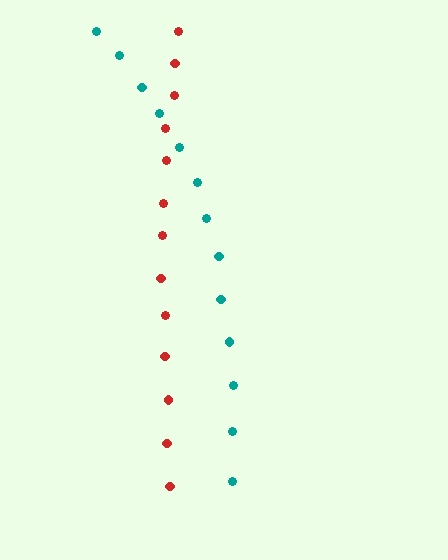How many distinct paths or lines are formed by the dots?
There are 2 distinct paths.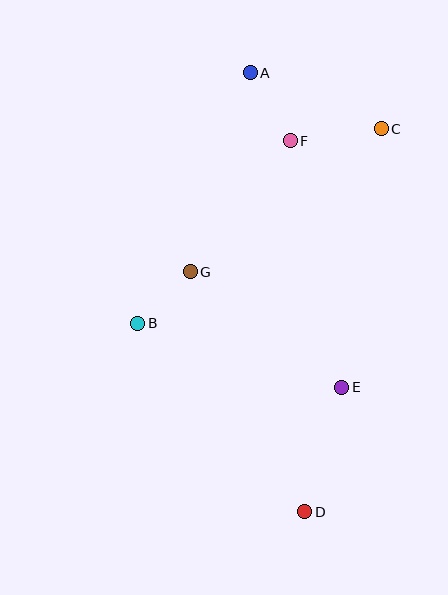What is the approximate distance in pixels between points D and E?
The distance between D and E is approximately 130 pixels.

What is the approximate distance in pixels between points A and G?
The distance between A and G is approximately 208 pixels.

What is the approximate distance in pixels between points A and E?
The distance between A and E is approximately 327 pixels.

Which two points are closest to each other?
Points B and G are closest to each other.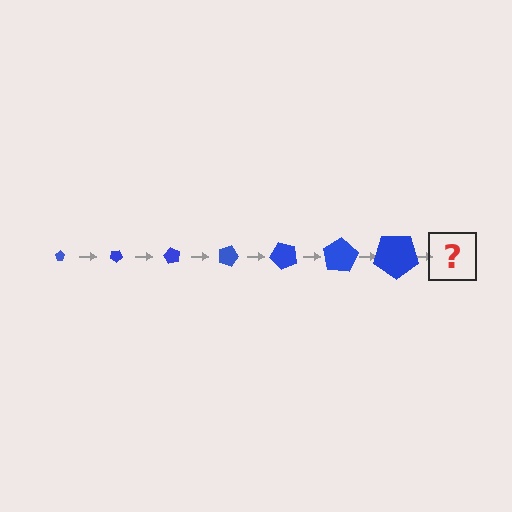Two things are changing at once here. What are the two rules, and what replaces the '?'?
The two rules are that the pentagon grows larger each step and it rotates 30 degrees each step. The '?' should be a pentagon, larger than the previous one and rotated 210 degrees from the start.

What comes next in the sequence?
The next element should be a pentagon, larger than the previous one and rotated 210 degrees from the start.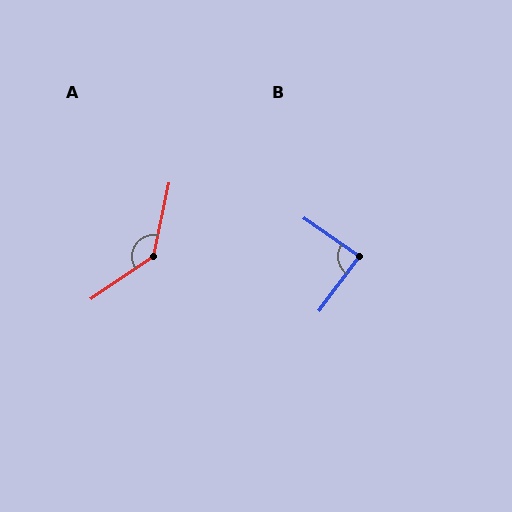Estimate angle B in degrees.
Approximately 88 degrees.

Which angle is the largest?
A, at approximately 136 degrees.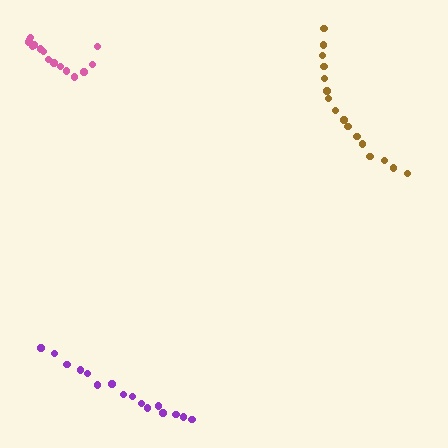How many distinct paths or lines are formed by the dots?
There are 3 distinct paths.